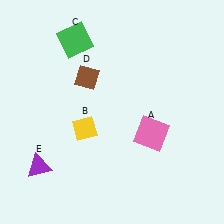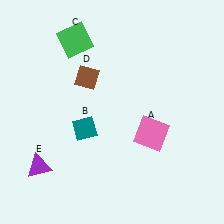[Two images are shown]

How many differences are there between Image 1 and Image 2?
There is 1 difference between the two images.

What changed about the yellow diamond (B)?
In Image 1, B is yellow. In Image 2, it changed to teal.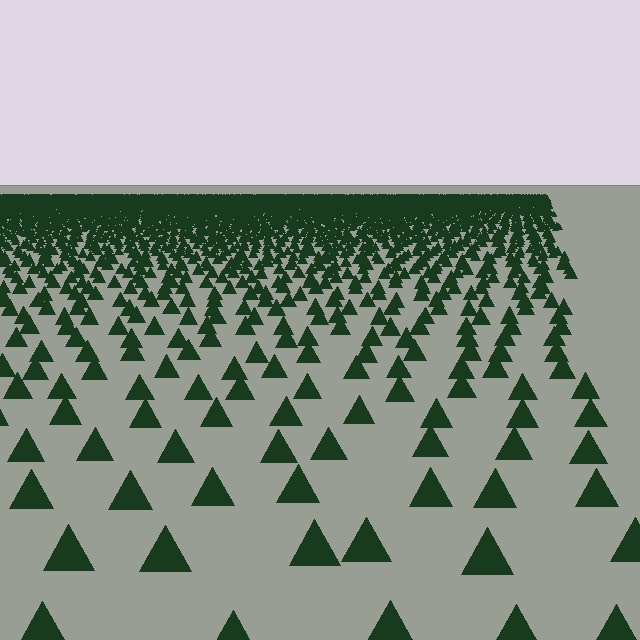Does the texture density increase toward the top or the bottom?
Density increases toward the top.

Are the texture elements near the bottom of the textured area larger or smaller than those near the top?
Larger. Near the bottom, elements are closer to the viewer and appear at a bigger on-screen size.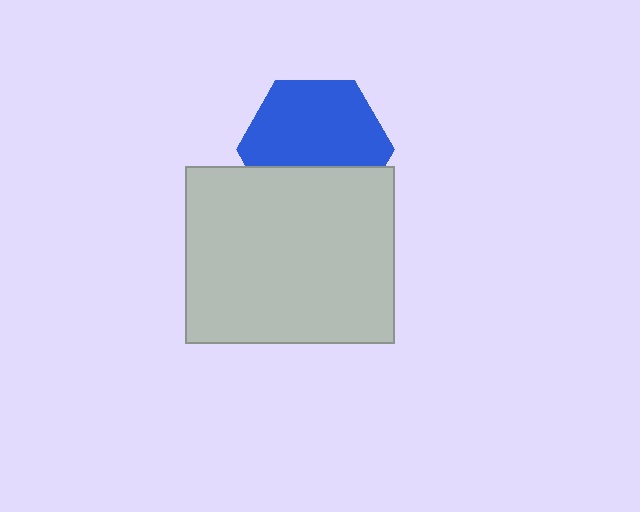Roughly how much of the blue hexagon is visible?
About half of it is visible (roughly 64%).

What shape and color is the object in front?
The object in front is a light gray rectangle.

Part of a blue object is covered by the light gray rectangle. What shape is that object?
It is a hexagon.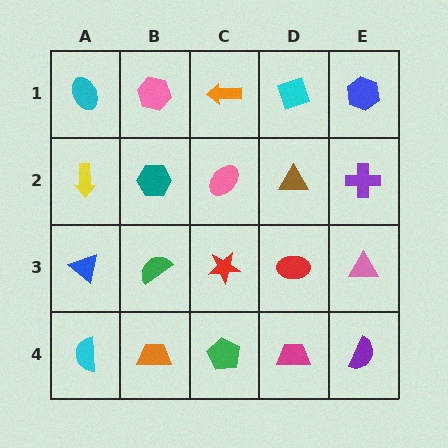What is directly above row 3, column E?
A purple cross.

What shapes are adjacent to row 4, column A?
A blue triangle (row 3, column A), an orange trapezoid (row 4, column B).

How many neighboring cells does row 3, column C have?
4.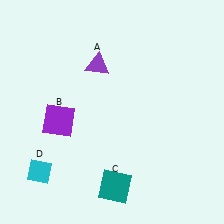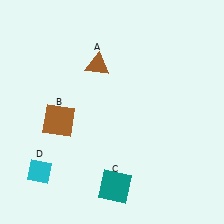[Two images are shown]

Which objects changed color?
A changed from purple to brown. B changed from purple to brown.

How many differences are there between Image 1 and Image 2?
There are 2 differences between the two images.